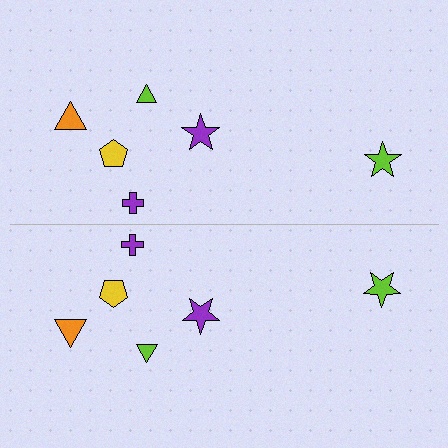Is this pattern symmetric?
Yes, this pattern has bilateral (reflection) symmetry.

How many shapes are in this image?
There are 12 shapes in this image.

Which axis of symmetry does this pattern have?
The pattern has a horizontal axis of symmetry running through the center of the image.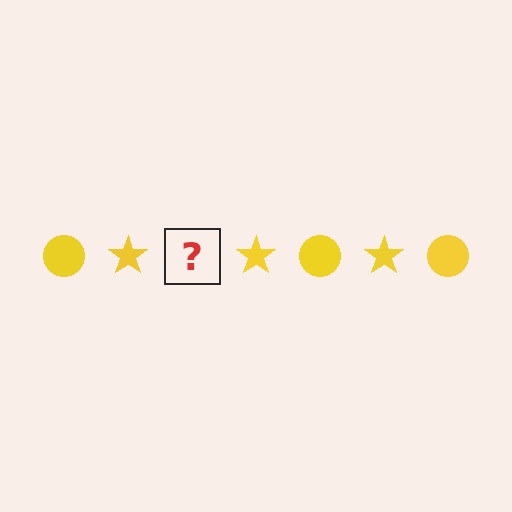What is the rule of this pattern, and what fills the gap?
The rule is that the pattern cycles through circle, star shapes in yellow. The gap should be filled with a yellow circle.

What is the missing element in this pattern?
The missing element is a yellow circle.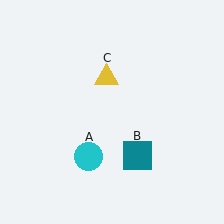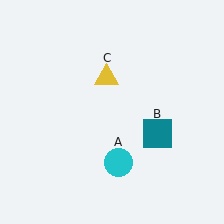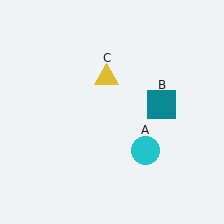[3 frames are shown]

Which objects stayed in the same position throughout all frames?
Yellow triangle (object C) remained stationary.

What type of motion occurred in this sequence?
The cyan circle (object A), teal square (object B) rotated counterclockwise around the center of the scene.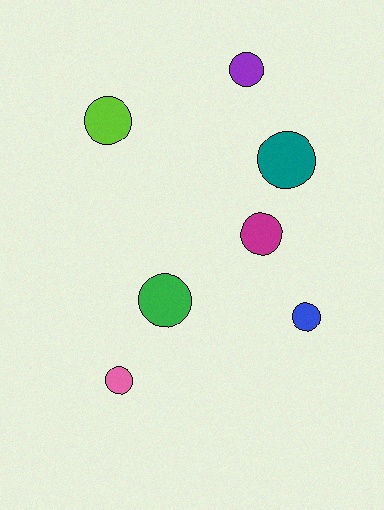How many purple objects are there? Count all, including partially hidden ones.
There is 1 purple object.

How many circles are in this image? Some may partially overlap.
There are 7 circles.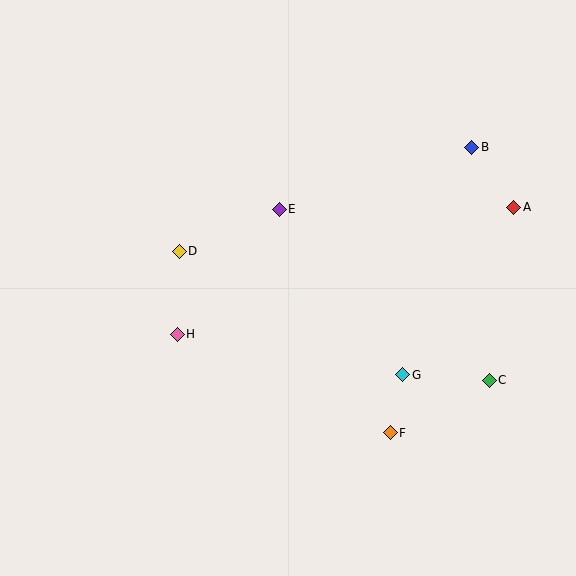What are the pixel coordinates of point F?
Point F is at (390, 433).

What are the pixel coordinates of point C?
Point C is at (489, 380).